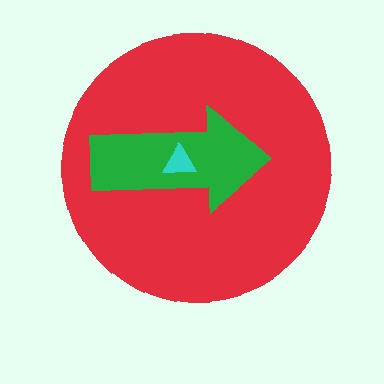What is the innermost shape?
The cyan triangle.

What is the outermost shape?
The red circle.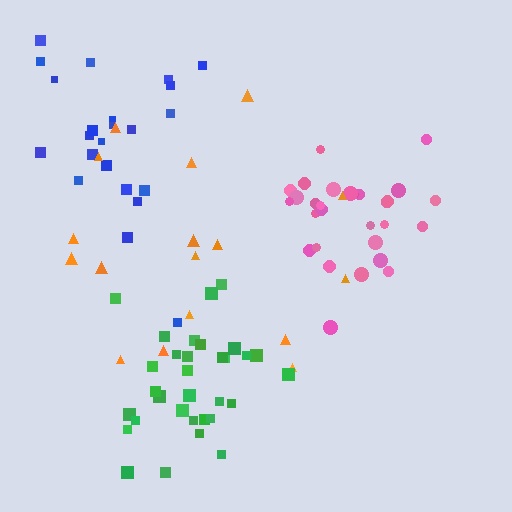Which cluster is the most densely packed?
Pink.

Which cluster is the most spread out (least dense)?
Orange.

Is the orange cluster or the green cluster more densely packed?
Green.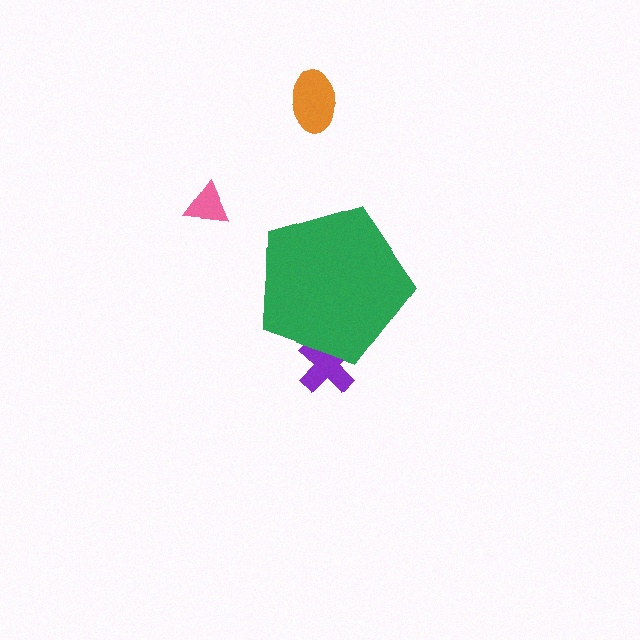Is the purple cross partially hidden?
Yes, the purple cross is partially hidden behind the green pentagon.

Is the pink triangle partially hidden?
No, the pink triangle is fully visible.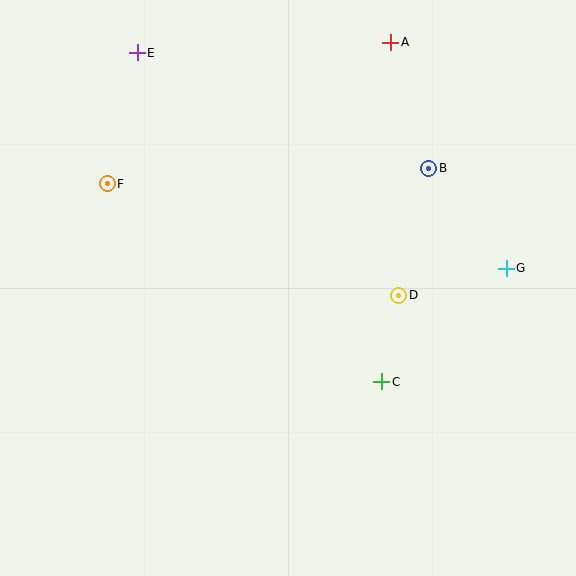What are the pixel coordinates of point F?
Point F is at (107, 184).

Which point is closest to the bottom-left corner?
Point F is closest to the bottom-left corner.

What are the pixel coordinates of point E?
Point E is at (137, 53).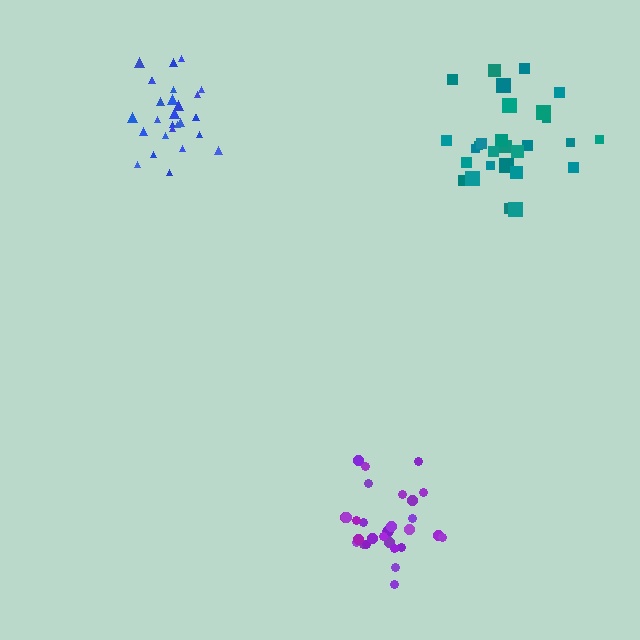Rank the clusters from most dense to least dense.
purple, blue, teal.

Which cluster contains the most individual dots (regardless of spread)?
Purple (29).